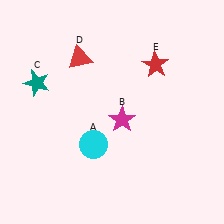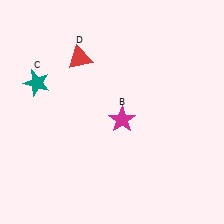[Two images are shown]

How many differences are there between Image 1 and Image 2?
There are 2 differences between the two images.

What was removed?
The red star (E), the cyan circle (A) were removed in Image 2.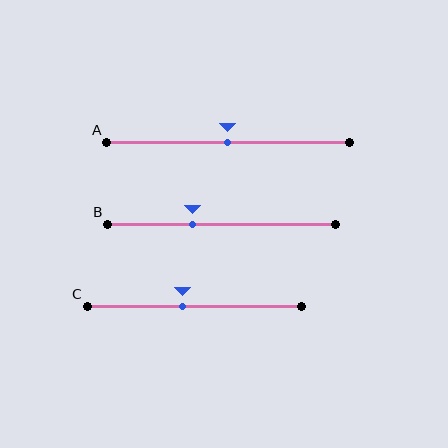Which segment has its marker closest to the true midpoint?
Segment A has its marker closest to the true midpoint.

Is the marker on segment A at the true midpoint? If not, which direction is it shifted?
Yes, the marker on segment A is at the true midpoint.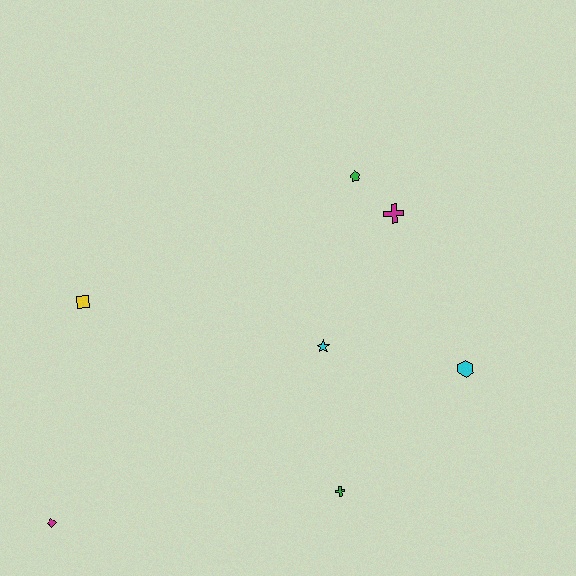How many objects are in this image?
There are 7 objects.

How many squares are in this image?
There is 1 square.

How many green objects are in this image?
There are 2 green objects.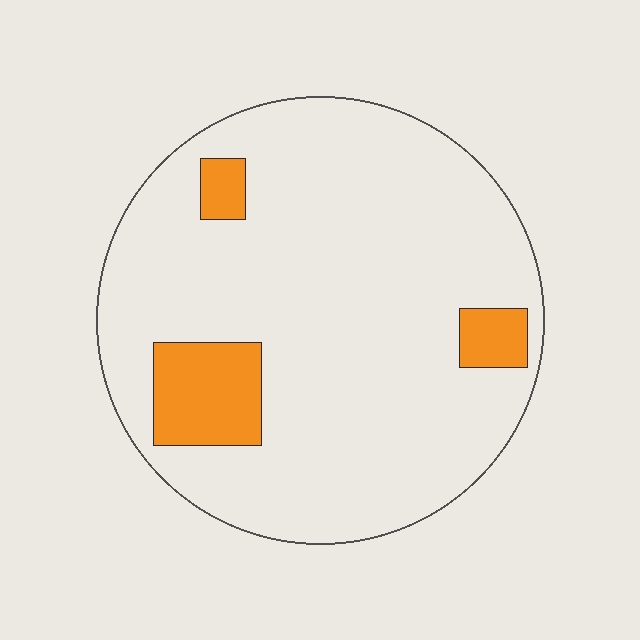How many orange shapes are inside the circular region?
3.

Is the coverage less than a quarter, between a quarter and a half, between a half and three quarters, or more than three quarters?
Less than a quarter.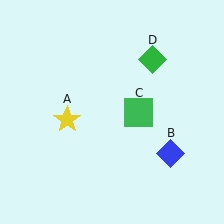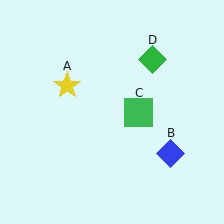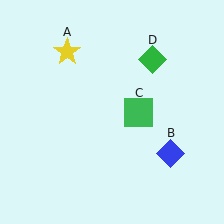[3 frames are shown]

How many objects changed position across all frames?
1 object changed position: yellow star (object A).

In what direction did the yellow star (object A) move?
The yellow star (object A) moved up.